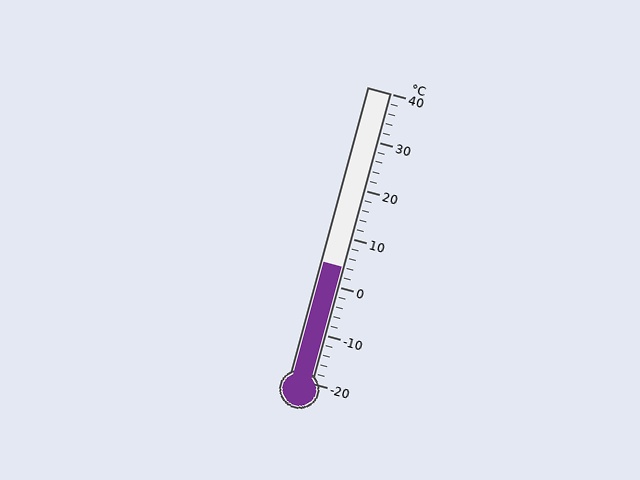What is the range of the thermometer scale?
The thermometer scale ranges from -20°C to 40°C.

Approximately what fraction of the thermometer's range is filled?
The thermometer is filled to approximately 40% of its range.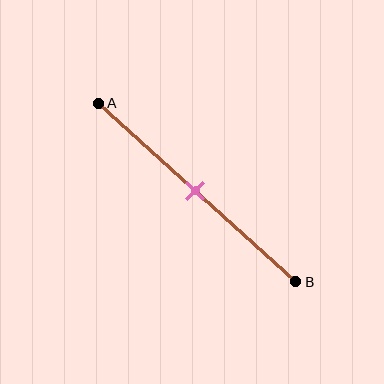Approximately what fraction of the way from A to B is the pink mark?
The pink mark is approximately 50% of the way from A to B.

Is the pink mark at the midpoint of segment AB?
Yes, the mark is approximately at the midpoint.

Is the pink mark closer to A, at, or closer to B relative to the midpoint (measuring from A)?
The pink mark is approximately at the midpoint of segment AB.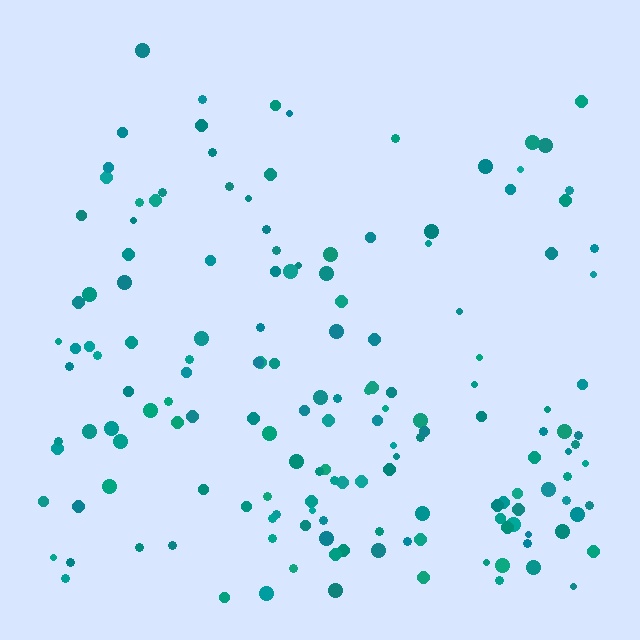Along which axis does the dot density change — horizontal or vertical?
Vertical.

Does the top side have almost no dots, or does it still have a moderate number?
Still a moderate number, just noticeably fewer than the bottom.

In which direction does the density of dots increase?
From top to bottom, with the bottom side densest.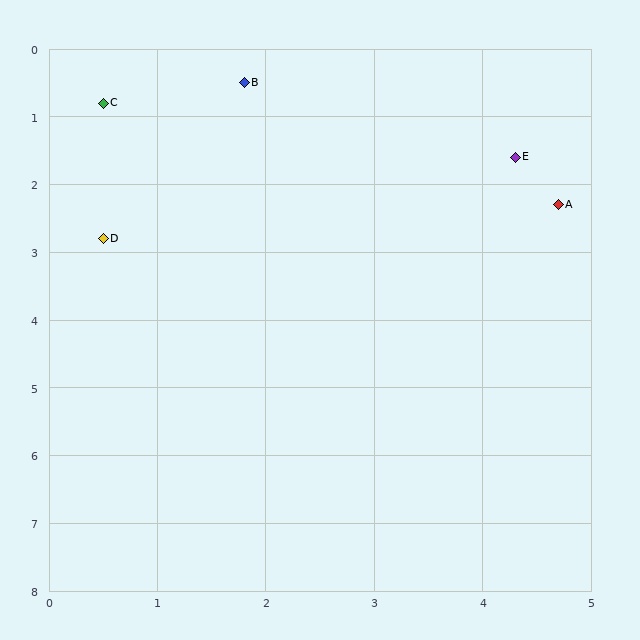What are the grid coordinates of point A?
Point A is at approximately (4.7, 2.3).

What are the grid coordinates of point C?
Point C is at approximately (0.5, 0.8).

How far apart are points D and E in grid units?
Points D and E are about 4.0 grid units apart.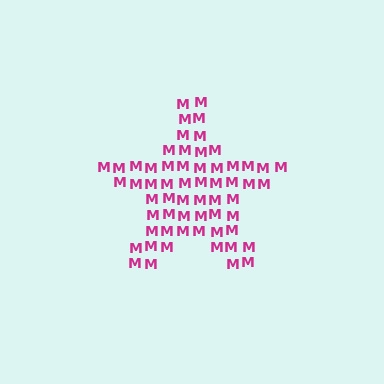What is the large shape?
The large shape is a star.